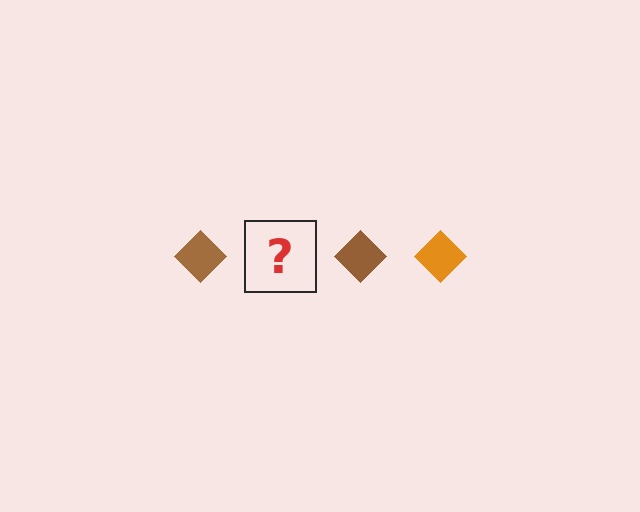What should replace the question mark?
The question mark should be replaced with an orange diamond.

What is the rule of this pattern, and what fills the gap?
The rule is that the pattern cycles through brown, orange diamonds. The gap should be filled with an orange diamond.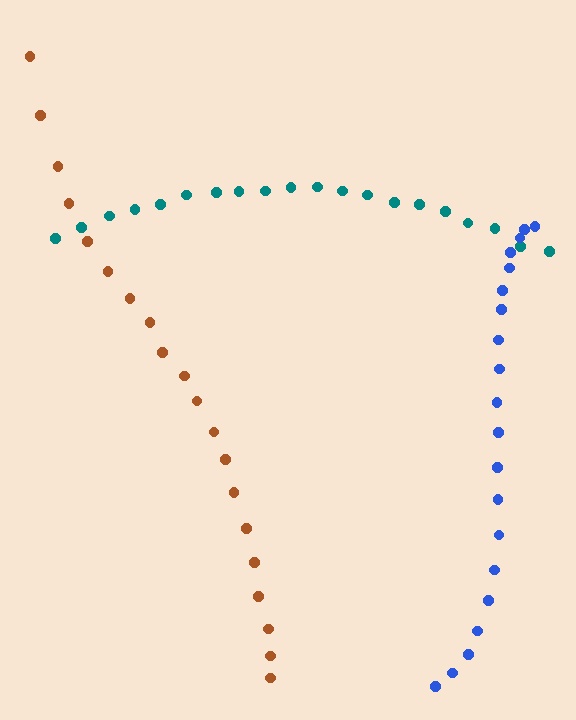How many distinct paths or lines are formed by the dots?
There are 3 distinct paths.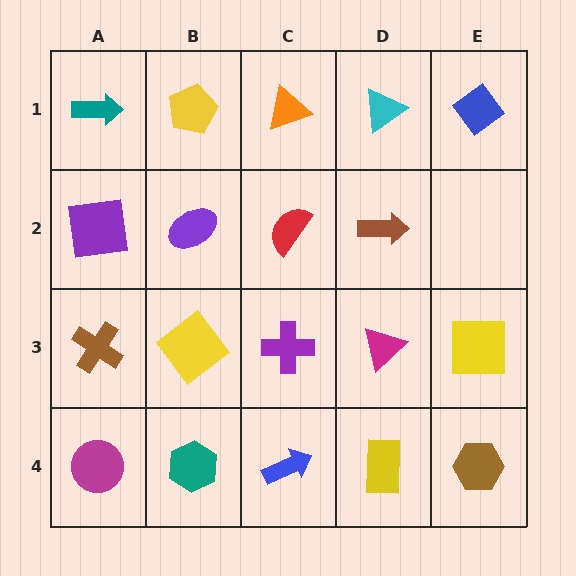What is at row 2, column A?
A purple square.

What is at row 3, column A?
A brown cross.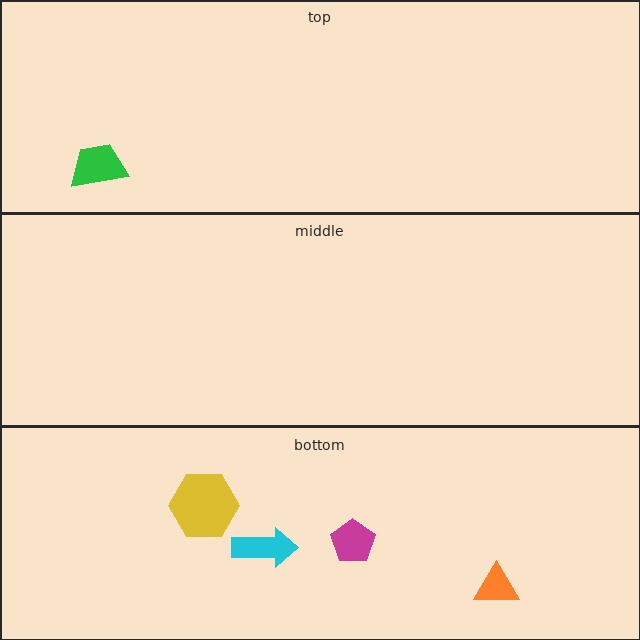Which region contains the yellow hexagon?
The bottom region.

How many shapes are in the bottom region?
4.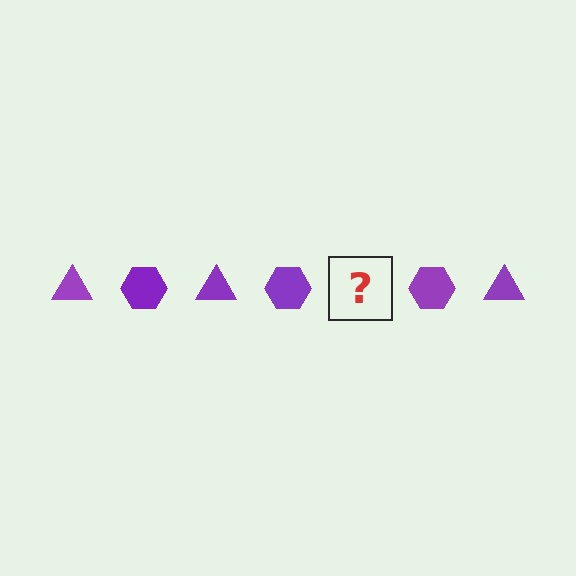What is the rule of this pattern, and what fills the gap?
The rule is that the pattern cycles through triangle, hexagon shapes in purple. The gap should be filled with a purple triangle.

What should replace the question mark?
The question mark should be replaced with a purple triangle.